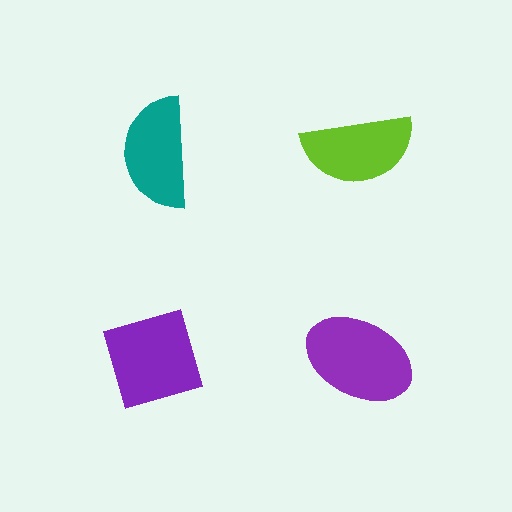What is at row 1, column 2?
A lime semicircle.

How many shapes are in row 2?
2 shapes.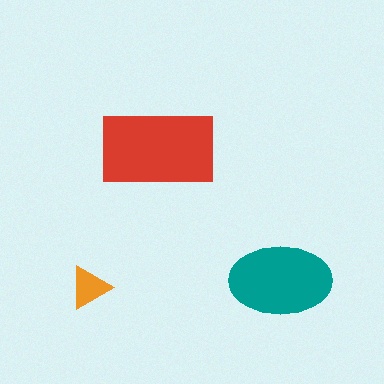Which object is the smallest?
The orange triangle.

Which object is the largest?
The red rectangle.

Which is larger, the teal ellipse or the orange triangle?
The teal ellipse.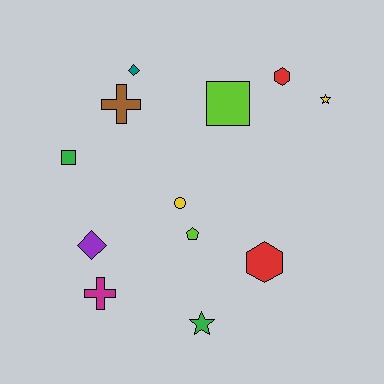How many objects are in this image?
There are 12 objects.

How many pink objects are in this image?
There are no pink objects.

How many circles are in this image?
There is 1 circle.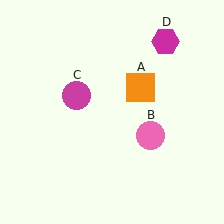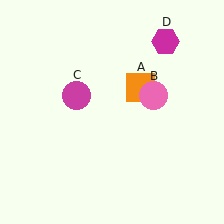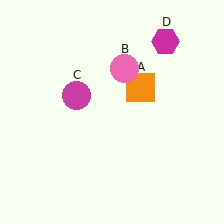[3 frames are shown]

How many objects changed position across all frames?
1 object changed position: pink circle (object B).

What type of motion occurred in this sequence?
The pink circle (object B) rotated counterclockwise around the center of the scene.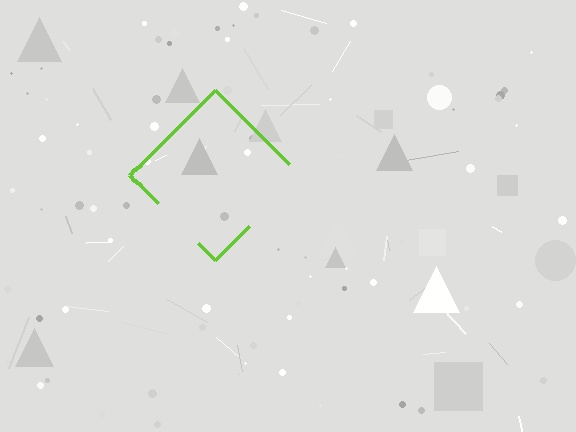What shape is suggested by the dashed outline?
The dashed outline suggests a diamond.